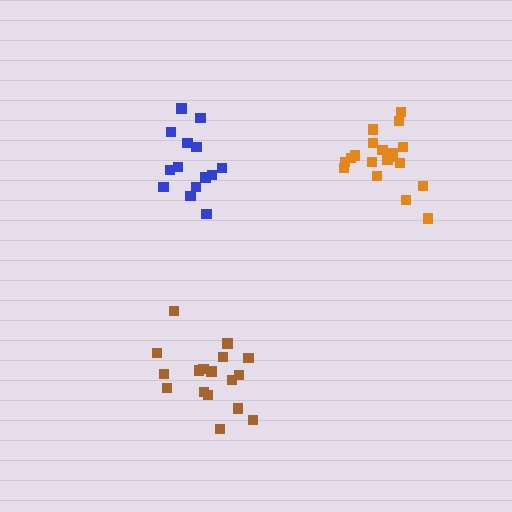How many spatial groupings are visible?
There are 3 spatial groupings.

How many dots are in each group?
Group 1: 17 dots, Group 2: 14 dots, Group 3: 19 dots (50 total).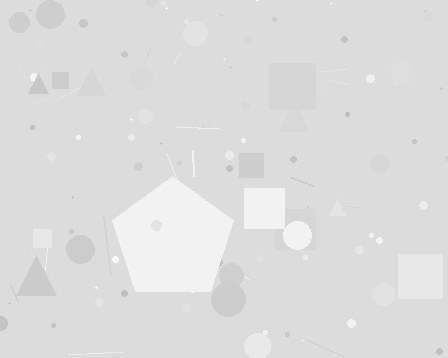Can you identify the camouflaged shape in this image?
The camouflaged shape is a pentagon.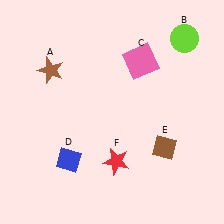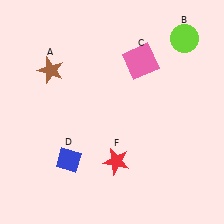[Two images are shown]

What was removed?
The brown diamond (E) was removed in Image 2.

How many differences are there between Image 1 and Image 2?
There is 1 difference between the two images.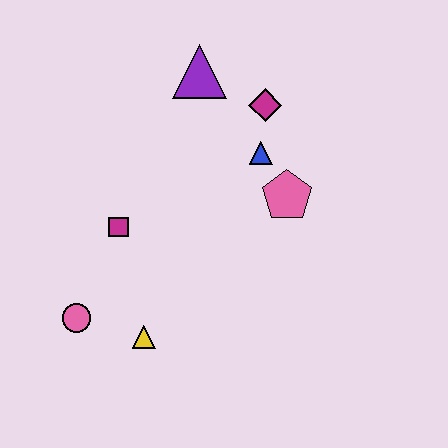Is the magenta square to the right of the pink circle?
Yes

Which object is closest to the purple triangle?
The magenta diamond is closest to the purple triangle.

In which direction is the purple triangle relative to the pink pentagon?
The purple triangle is above the pink pentagon.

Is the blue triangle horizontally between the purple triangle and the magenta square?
No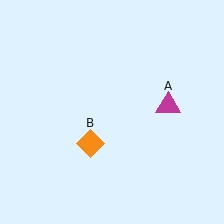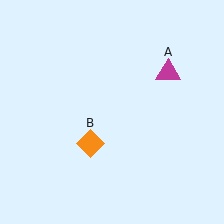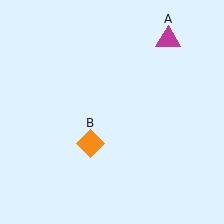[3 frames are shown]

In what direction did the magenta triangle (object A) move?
The magenta triangle (object A) moved up.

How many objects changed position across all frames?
1 object changed position: magenta triangle (object A).